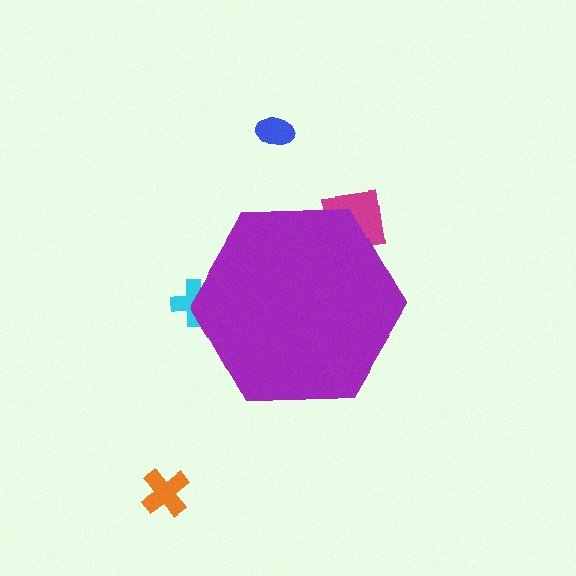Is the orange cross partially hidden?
No, the orange cross is fully visible.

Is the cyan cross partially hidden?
Yes, the cyan cross is partially hidden behind the purple hexagon.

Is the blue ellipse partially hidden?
No, the blue ellipse is fully visible.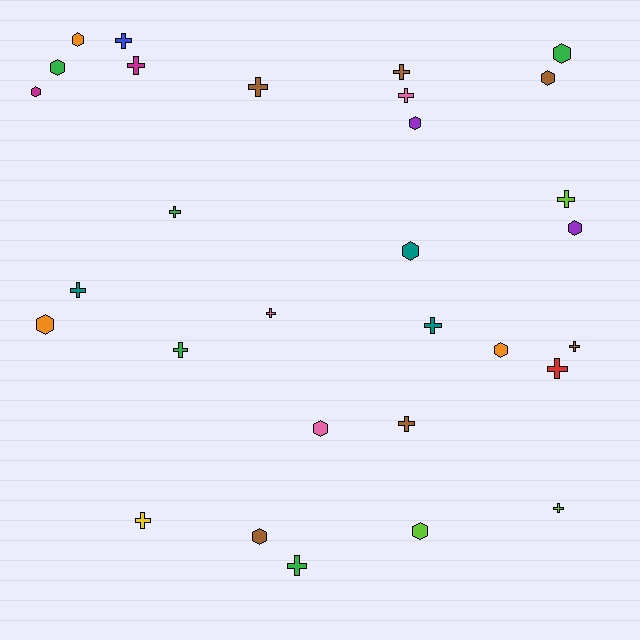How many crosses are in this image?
There are 17 crosses.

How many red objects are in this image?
There is 1 red object.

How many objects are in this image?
There are 30 objects.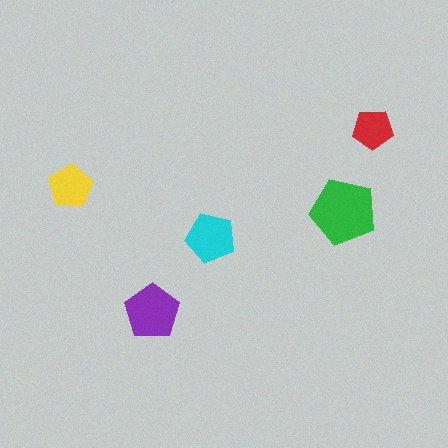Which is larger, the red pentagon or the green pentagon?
The green one.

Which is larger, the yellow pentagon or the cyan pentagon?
The cyan one.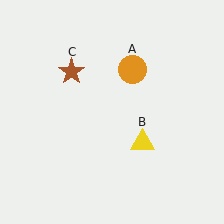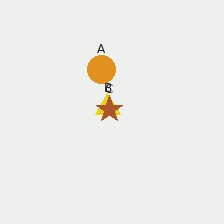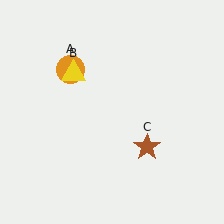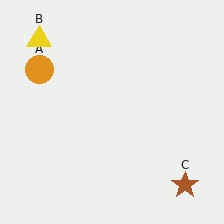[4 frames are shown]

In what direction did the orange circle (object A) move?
The orange circle (object A) moved left.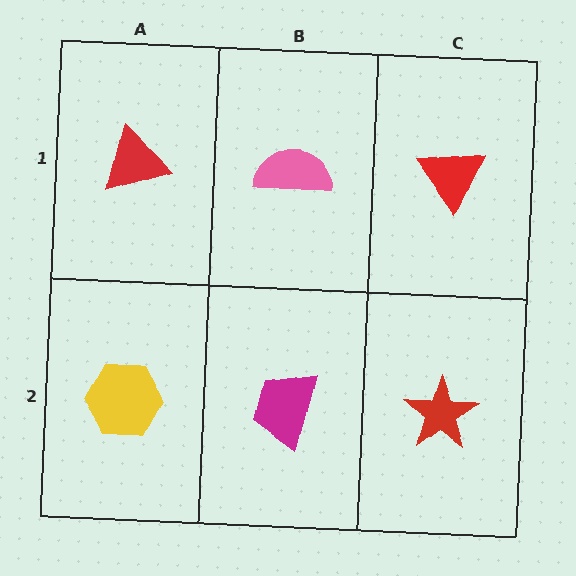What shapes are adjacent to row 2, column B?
A pink semicircle (row 1, column B), a yellow hexagon (row 2, column A), a red star (row 2, column C).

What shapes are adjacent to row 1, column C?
A red star (row 2, column C), a pink semicircle (row 1, column B).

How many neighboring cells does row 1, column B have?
3.